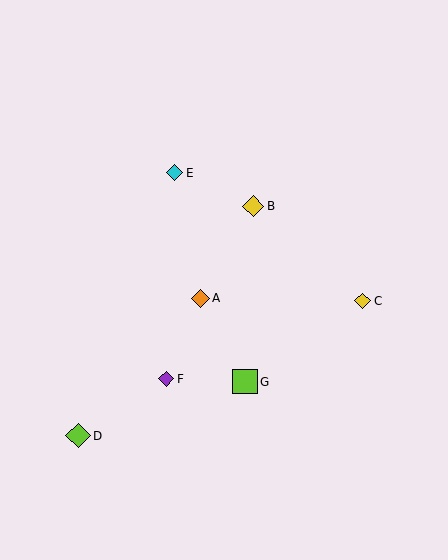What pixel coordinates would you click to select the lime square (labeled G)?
Click at (245, 382) to select the lime square G.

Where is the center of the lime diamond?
The center of the lime diamond is at (78, 436).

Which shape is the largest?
The lime square (labeled G) is the largest.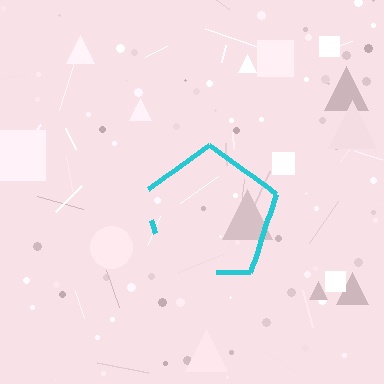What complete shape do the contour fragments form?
The contour fragments form a pentagon.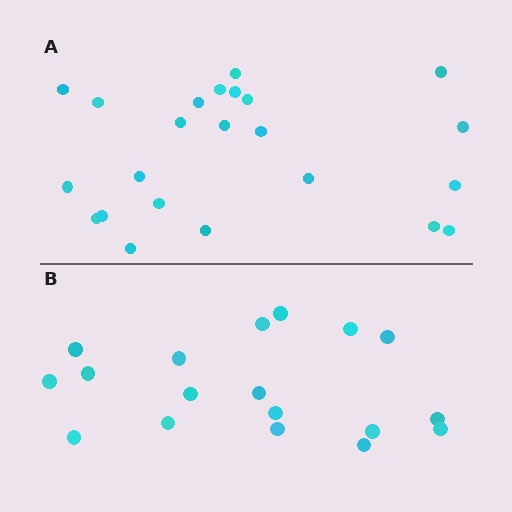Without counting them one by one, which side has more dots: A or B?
Region A (the top region) has more dots.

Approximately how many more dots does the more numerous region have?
Region A has about 5 more dots than region B.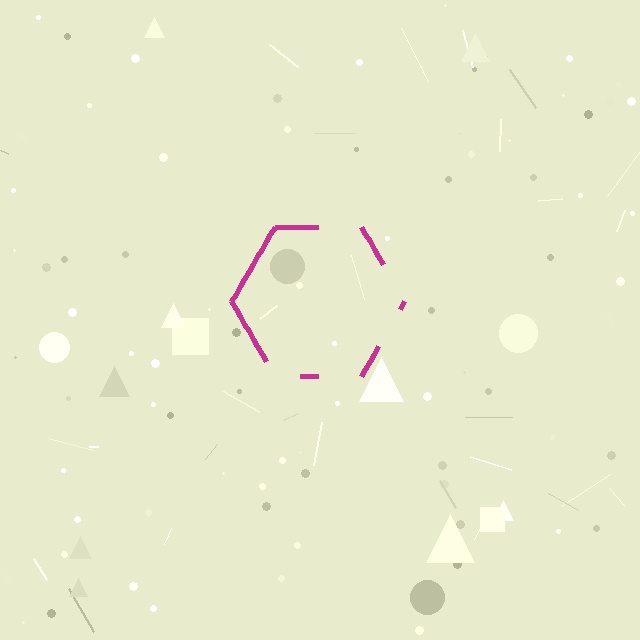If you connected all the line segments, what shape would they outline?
They would outline a hexagon.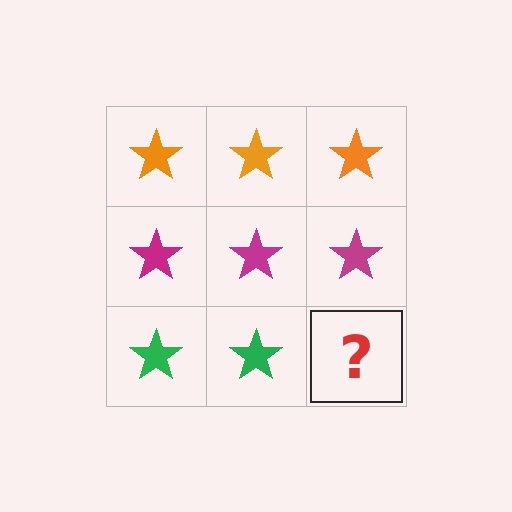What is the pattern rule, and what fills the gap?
The rule is that each row has a consistent color. The gap should be filled with a green star.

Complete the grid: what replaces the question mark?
The question mark should be replaced with a green star.